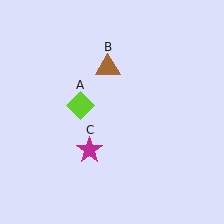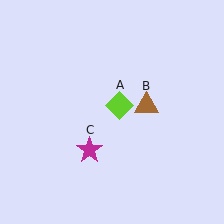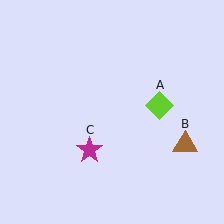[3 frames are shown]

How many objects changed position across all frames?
2 objects changed position: lime diamond (object A), brown triangle (object B).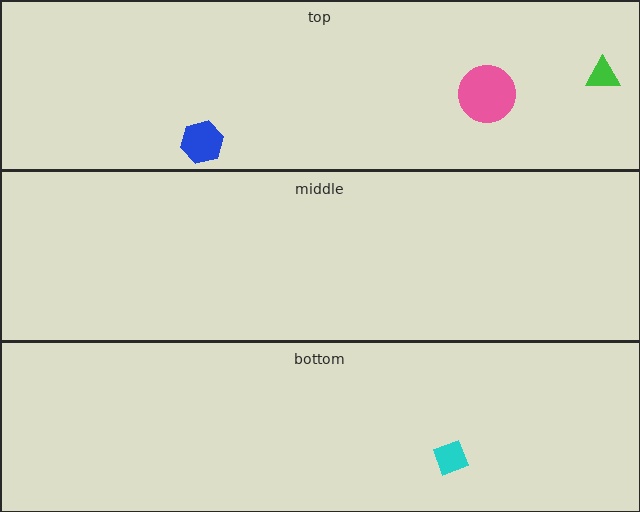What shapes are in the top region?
The green triangle, the blue hexagon, the pink circle.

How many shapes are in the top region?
3.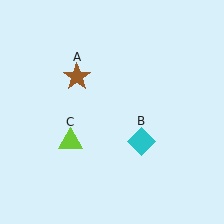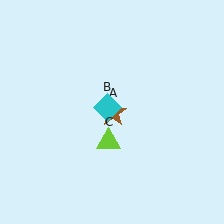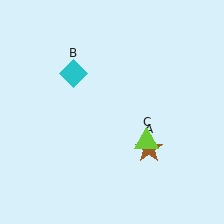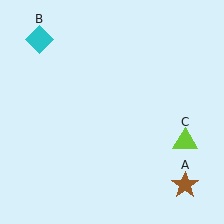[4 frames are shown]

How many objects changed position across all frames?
3 objects changed position: brown star (object A), cyan diamond (object B), lime triangle (object C).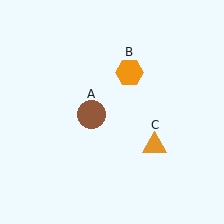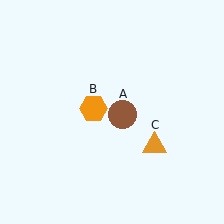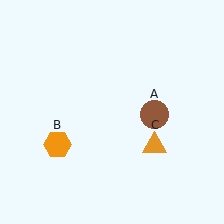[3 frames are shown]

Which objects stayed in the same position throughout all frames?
Orange triangle (object C) remained stationary.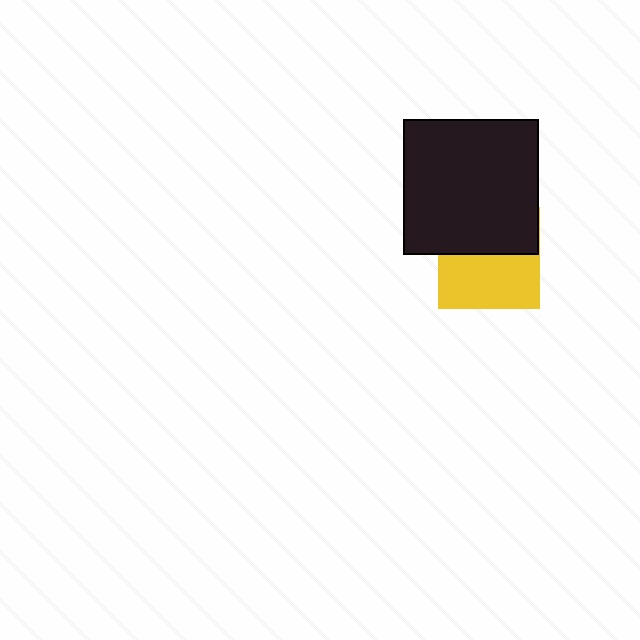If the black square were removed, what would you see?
You would see the complete yellow square.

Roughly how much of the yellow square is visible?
About half of it is visible (roughly 53%).